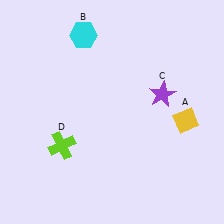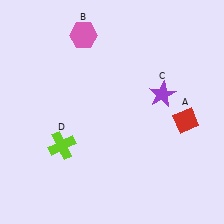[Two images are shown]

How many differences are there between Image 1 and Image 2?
There are 2 differences between the two images.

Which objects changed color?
A changed from yellow to red. B changed from cyan to pink.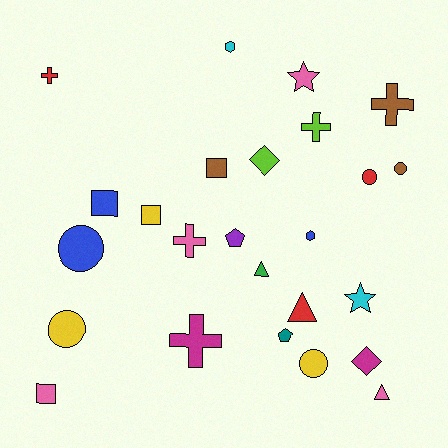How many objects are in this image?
There are 25 objects.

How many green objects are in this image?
There is 1 green object.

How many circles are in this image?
There are 5 circles.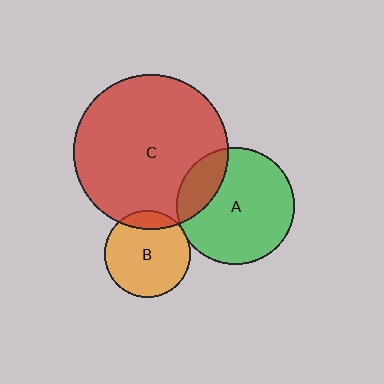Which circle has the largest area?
Circle C (red).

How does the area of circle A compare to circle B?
Approximately 1.8 times.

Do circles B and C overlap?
Yes.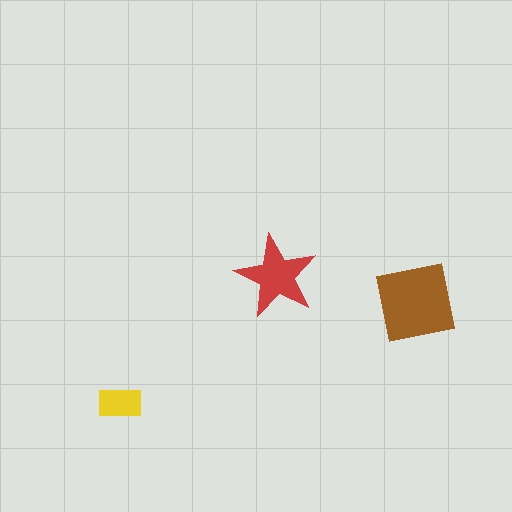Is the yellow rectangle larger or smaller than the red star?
Smaller.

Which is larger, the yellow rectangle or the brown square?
The brown square.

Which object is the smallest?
The yellow rectangle.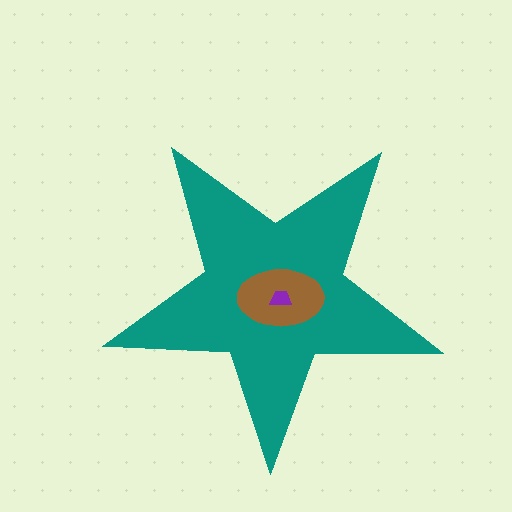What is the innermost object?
The purple trapezoid.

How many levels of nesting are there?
3.